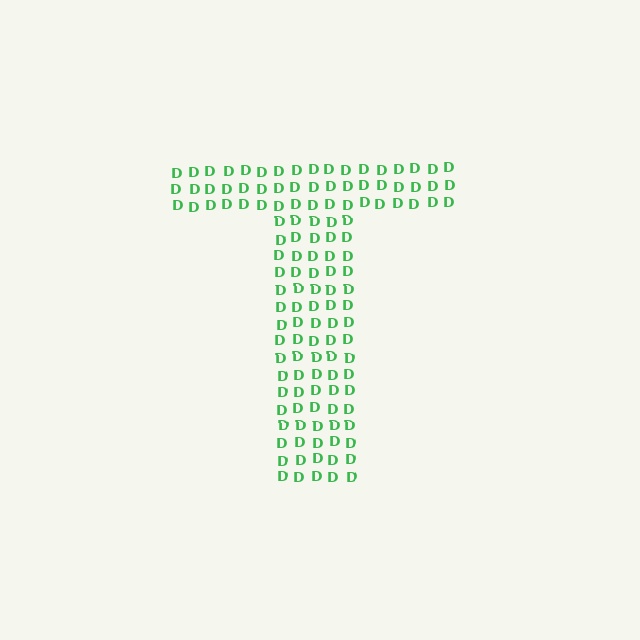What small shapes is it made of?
It is made of small letter D's.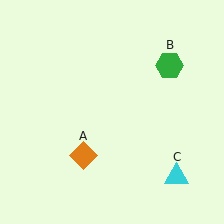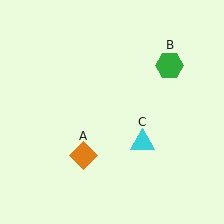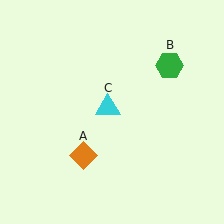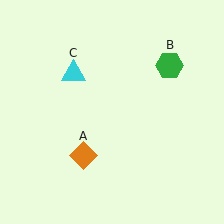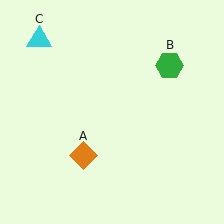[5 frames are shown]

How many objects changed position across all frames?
1 object changed position: cyan triangle (object C).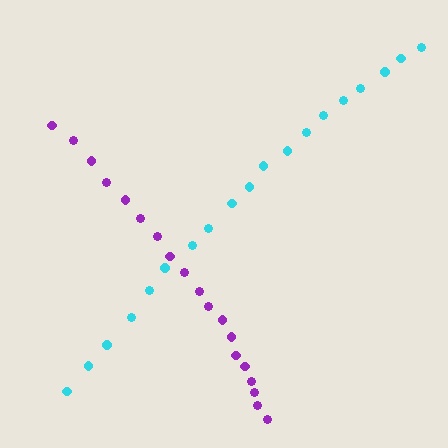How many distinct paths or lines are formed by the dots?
There are 2 distinct paths.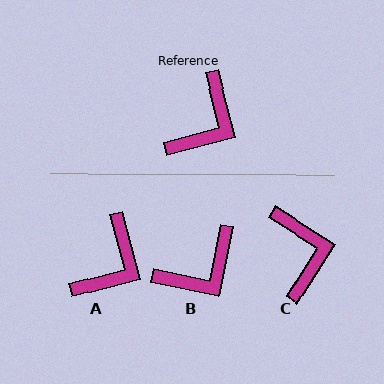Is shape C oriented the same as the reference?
No, it is off by about 43 degrees.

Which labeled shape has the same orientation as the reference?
A.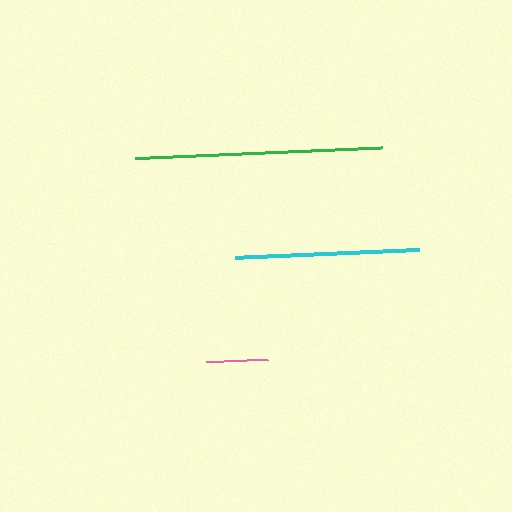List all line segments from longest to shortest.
From longest to shortest: green, cyan, pink.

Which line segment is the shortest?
The pink line is the shortest at approximately 61 pixels.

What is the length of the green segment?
The green segment is approximately 248 pixels long.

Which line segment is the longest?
The green line is the longest at approximately 248 pixels.